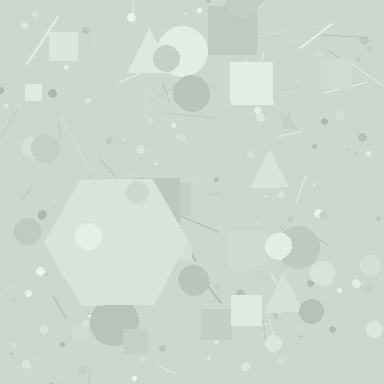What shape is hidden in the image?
A hexagon is hidden in the image.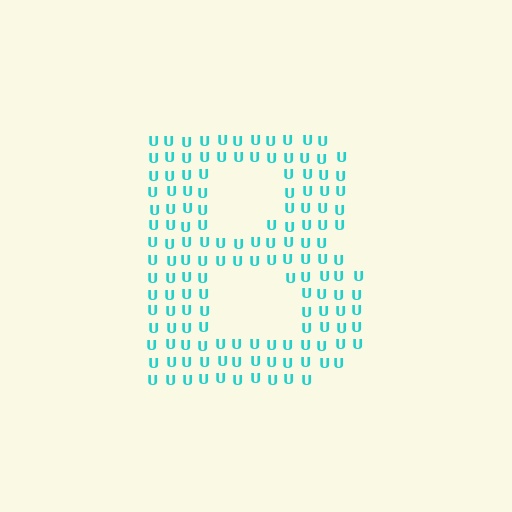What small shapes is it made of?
It is made of small letter U's.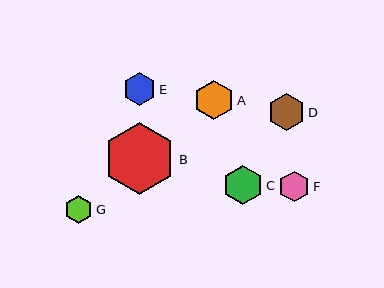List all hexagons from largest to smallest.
From largest to smallest: B, A, C, D, E, F, G.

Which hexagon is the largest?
Hexagon B is the largest with a size of approximately 72 pixels.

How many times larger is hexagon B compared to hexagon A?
Hexagon B is approximately 1.8 times the size of hexagon A.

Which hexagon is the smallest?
Hexagon G is the smallest with a size of approximately 28 pixels.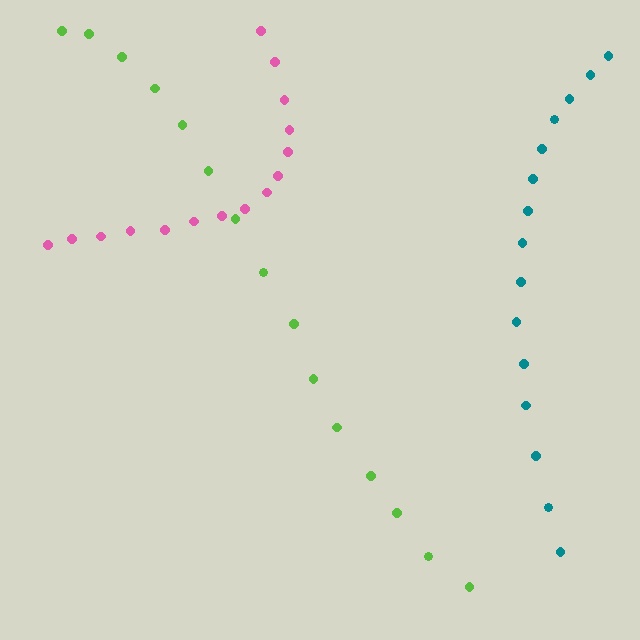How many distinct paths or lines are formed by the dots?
There are 3 distinct paths.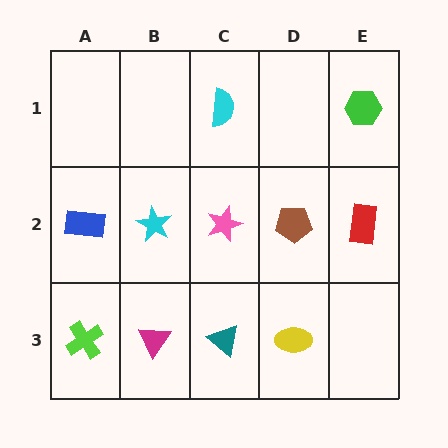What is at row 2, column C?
A pink star.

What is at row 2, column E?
A red rectangle.